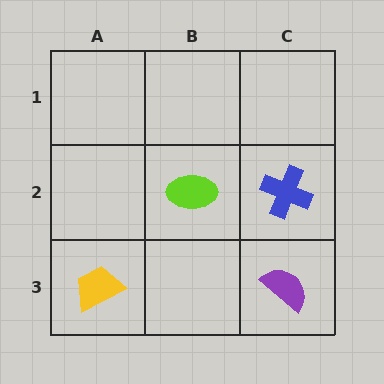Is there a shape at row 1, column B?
No, that cell is empty.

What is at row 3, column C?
A purple semicircle.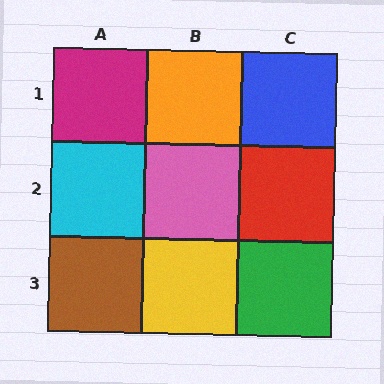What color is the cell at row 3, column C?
Green.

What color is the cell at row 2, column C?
Red.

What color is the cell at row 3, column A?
Brown.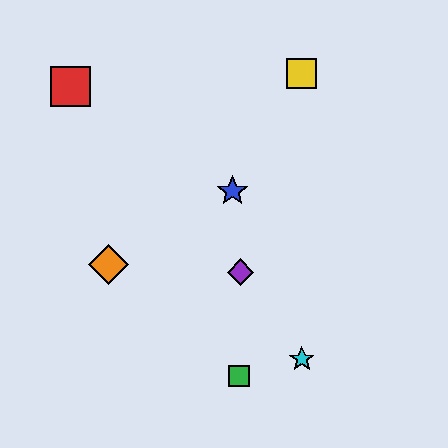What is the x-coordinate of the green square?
The green square is at x≈239.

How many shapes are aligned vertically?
2 shapes (the yellow square, the cyan star) are aligned vertically.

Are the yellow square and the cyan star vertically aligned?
Yes, both are at x≈302.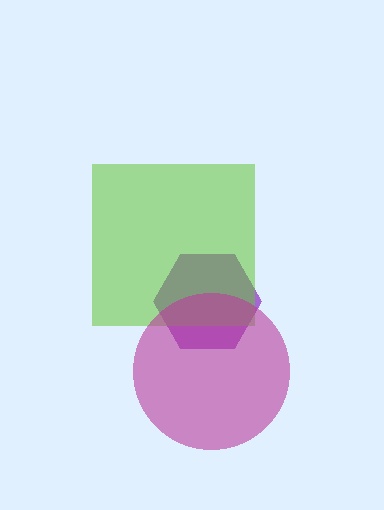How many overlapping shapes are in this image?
There are 3 overlapping shapes in the image.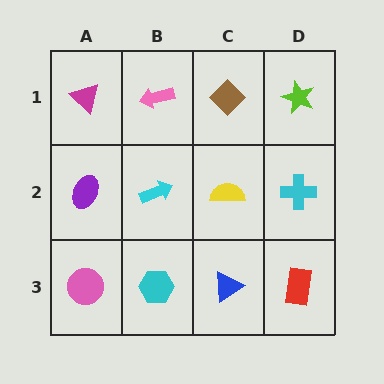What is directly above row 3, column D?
A cyan cross.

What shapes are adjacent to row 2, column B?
A pink arrow (row 1, column B), a cyan hexagon (row 3, column B), a purple ellipse (row 2, column A), a yellow semicircle (row 2, column C).